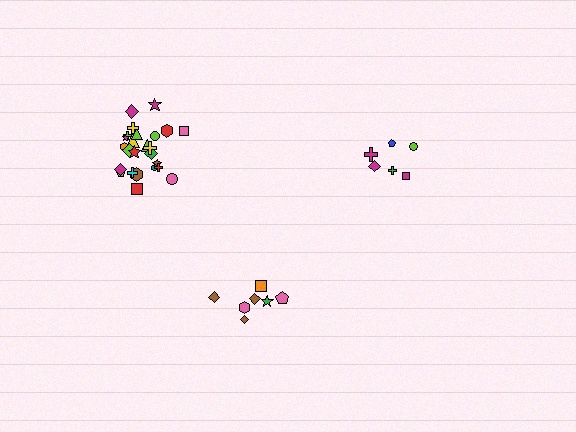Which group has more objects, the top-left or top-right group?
The top-left group.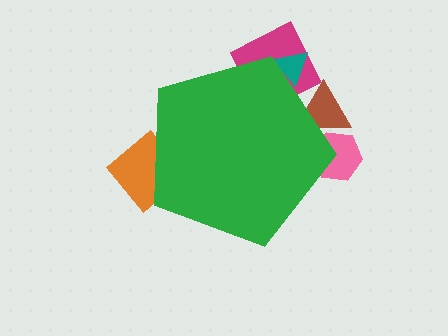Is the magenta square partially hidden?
Yes, the magenta square is partially hidden behind the green pentagon.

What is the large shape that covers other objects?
A green pentagon.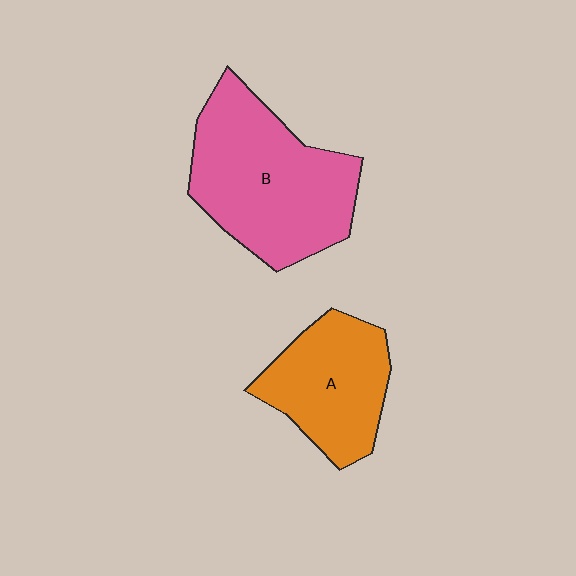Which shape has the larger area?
Shape B (pink).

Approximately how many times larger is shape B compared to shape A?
Approximately 1.5 times.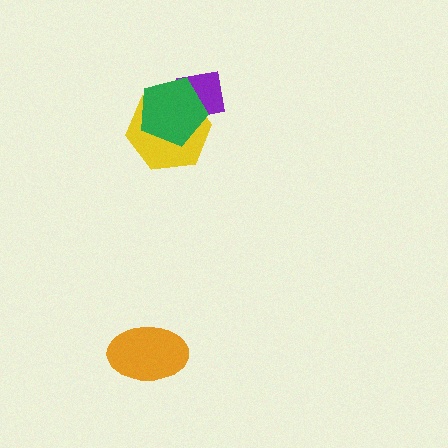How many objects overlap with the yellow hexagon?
2 objects overlap with the yellow hexagon.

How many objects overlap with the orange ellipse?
0 objects overlap with the orange ellipse.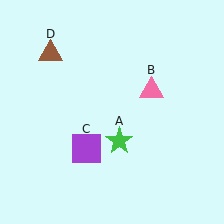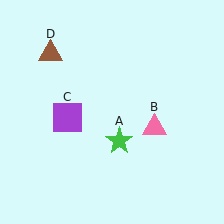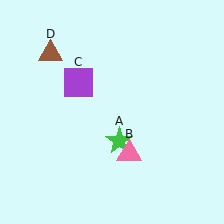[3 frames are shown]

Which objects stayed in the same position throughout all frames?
Green star (object A) and brown triangle (object D) remained stationary.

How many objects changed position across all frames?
2 objects changed position: pink triangle (object B), purple square (object C).